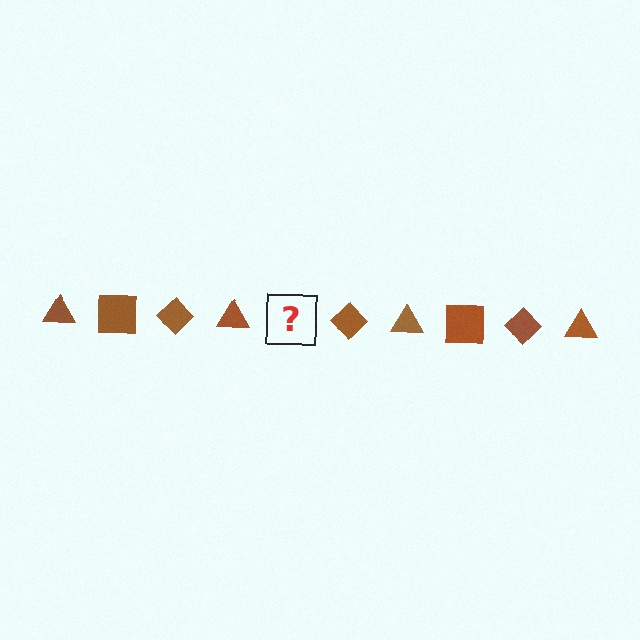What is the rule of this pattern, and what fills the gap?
The rule is that the pattern cycles through triangle, square, diamond shapes in brown. The gap should be filled with a brown square.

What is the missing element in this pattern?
The missing element is a brown square.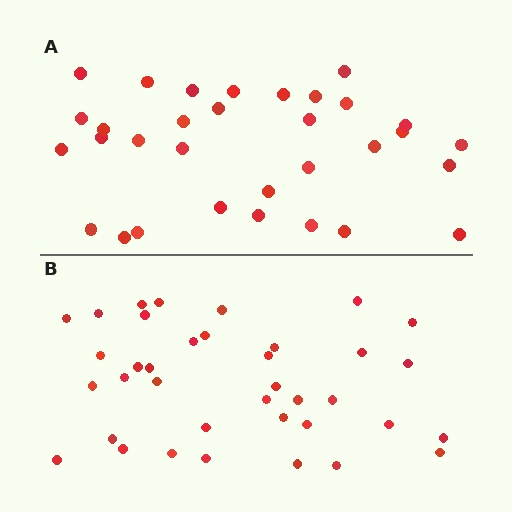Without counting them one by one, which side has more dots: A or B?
Region B (the bottom region) has more dots.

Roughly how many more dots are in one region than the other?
Region B has about 5 more dots than region A.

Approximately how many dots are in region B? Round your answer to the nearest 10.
About 40 dots. (The exact count is 37, which rounds to 40.)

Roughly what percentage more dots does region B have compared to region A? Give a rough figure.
About 15% more.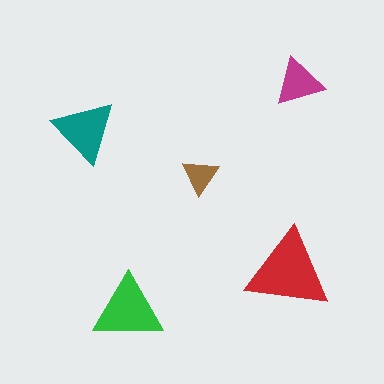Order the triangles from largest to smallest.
the red one, the green one, the teal one, the magenta one, the brown one.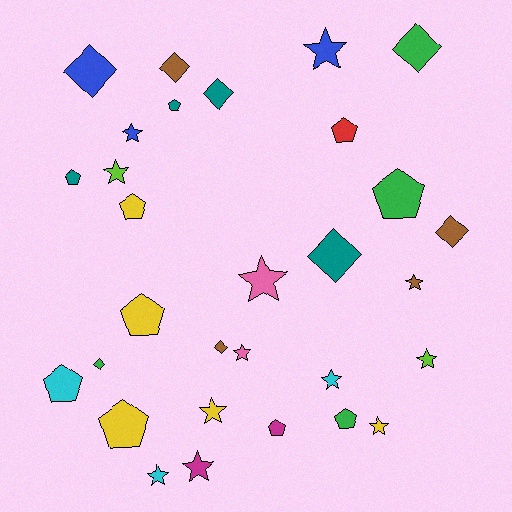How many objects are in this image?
There are 30 objects.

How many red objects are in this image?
There is 1 red object.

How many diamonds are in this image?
There are 8 diamonds.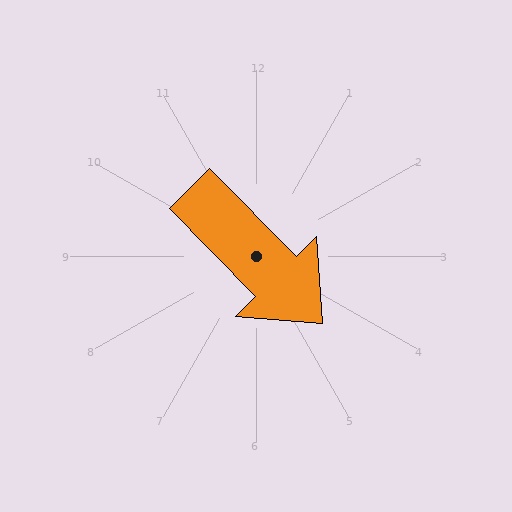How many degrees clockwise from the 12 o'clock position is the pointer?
Approximately 135 degrees.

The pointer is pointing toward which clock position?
Roughly 5 o'clock.